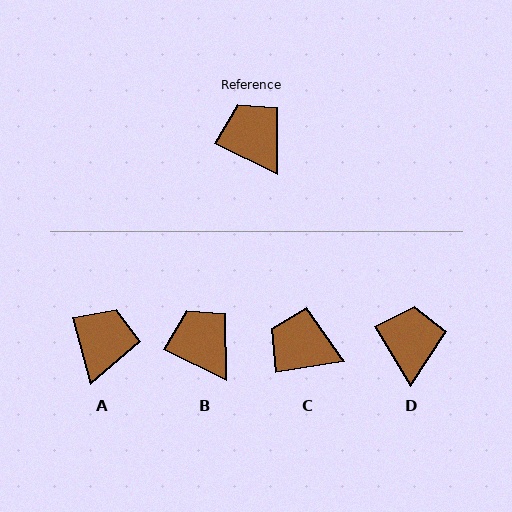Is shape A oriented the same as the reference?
No, it is off by about 50 degrees.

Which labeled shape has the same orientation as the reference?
B.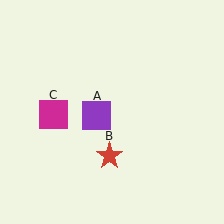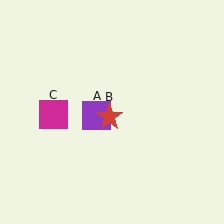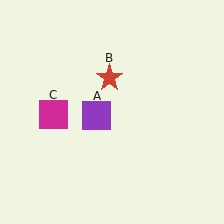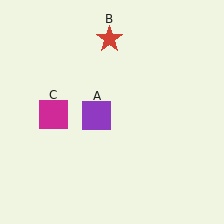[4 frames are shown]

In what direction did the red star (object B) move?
The red star (object B) moved up.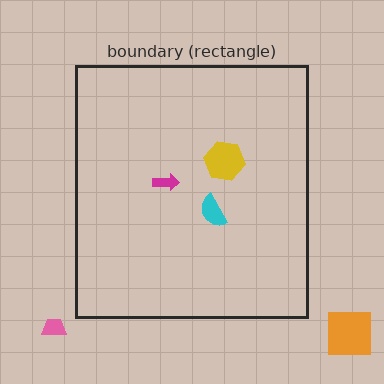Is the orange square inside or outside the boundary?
Outside.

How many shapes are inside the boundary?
3 inside, 2 outside.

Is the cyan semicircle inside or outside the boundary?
Inside.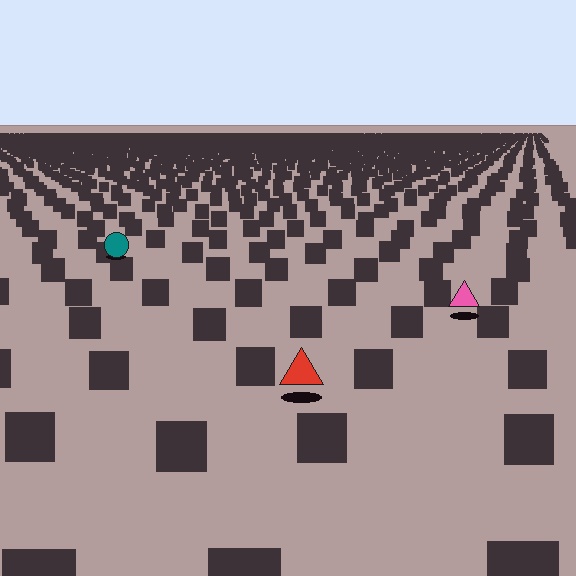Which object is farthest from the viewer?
The teal circle is farthest from the viewer. It appears smaller and the ground texture around it is denser.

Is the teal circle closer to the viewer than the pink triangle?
No. The pink triangle is closer — you can tell from the texture gradient: the ground texture is coarser near it.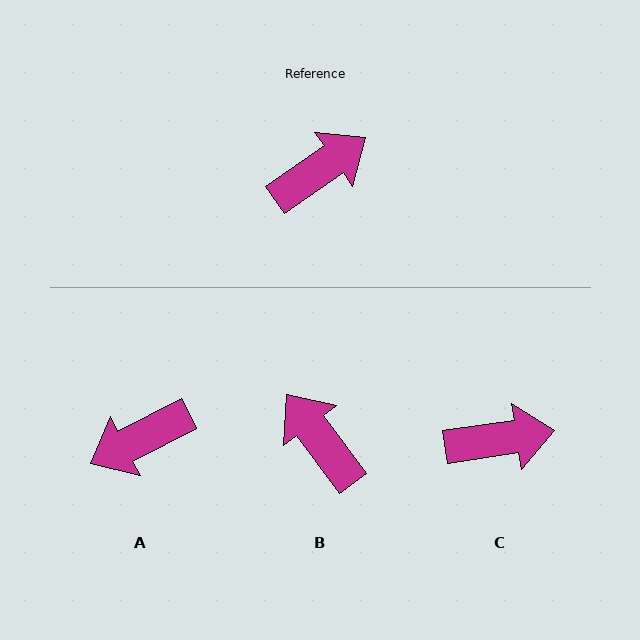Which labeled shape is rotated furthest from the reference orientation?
A, about 172 degrees away.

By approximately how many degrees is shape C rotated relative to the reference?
Approximately 27 degrees clockwise.